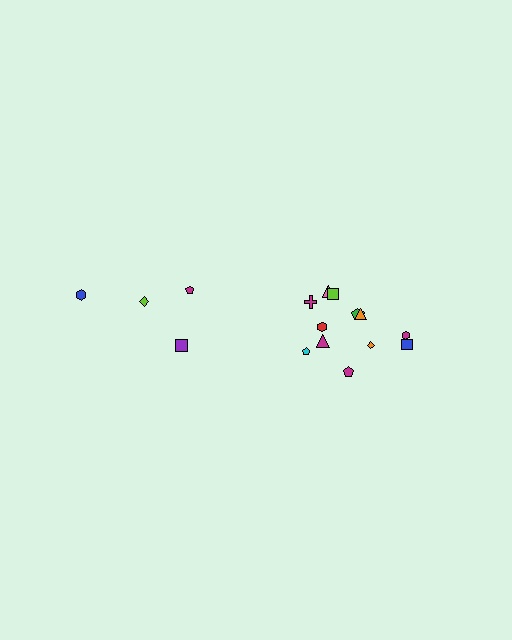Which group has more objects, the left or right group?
The right group.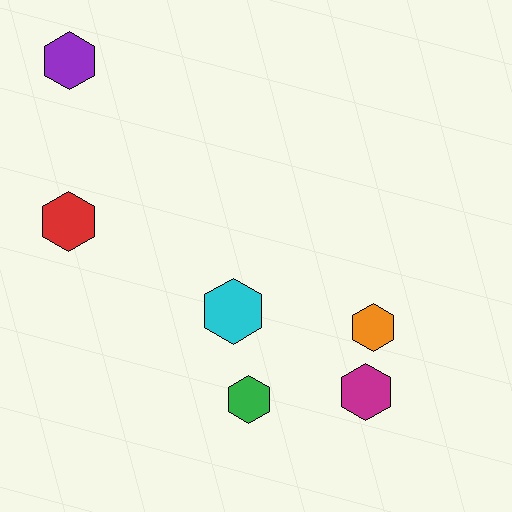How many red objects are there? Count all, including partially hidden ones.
There is 1 red object.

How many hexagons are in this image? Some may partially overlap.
There are 6 hexagons.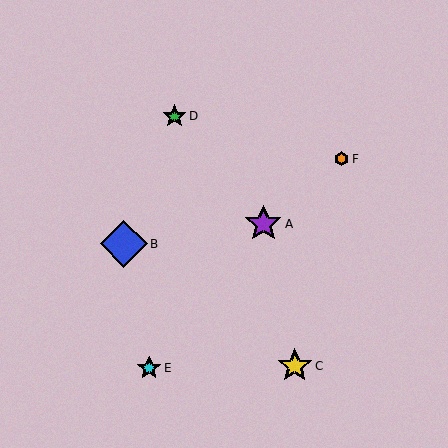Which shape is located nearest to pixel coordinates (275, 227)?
The purple star (labeled A) at (263, 224) is nearest to that location.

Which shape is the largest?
The blue diamond (labeled B) is the largest.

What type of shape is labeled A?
Shape A is a purple star.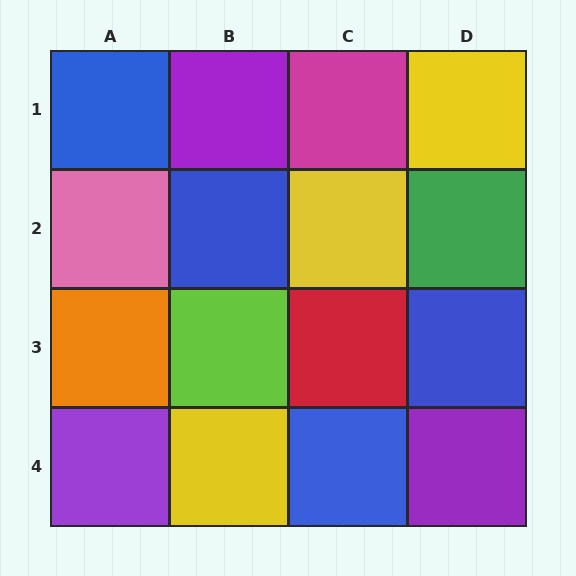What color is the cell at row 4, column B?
Yellow.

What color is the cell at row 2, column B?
Blue.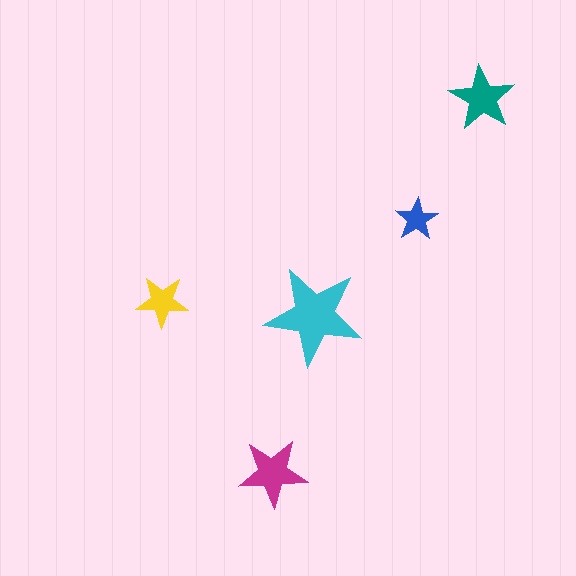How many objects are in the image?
There are 5 objects in the image.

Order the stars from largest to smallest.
the cyan one, the magenta one, the teal one, the yellow one, the blue one.